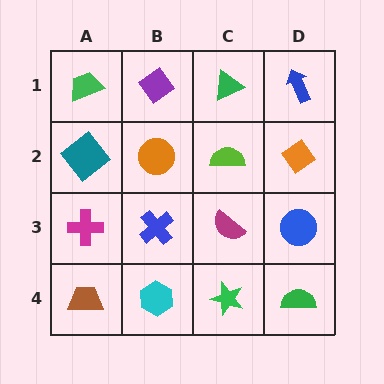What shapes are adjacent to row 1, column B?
An orange circle (row 2, column B), a green trapezoid (row 1, column A), a green triangle (row 1, column C).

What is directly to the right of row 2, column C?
An orange diamond.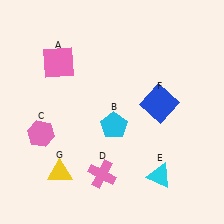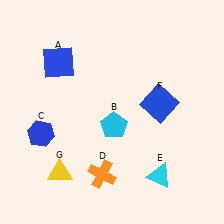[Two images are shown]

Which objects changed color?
A changed from pink to blue. C changed from pink to blue. D changed from pink to orange.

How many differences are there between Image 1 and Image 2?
There are 3 differences between the two images.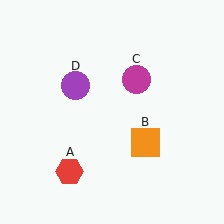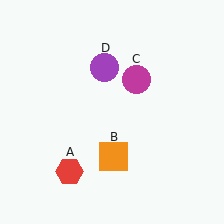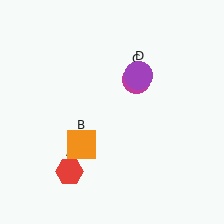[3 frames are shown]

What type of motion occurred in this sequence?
The orange square (object B), purple circle (object D) rotated clockwise around the center of the scene.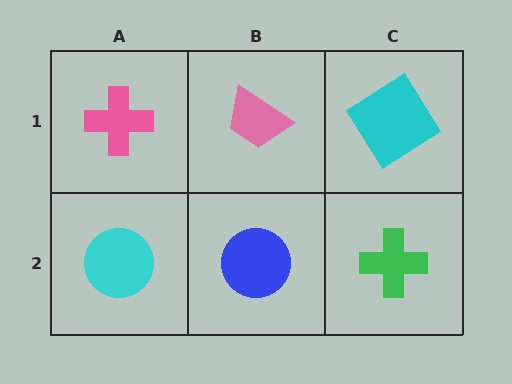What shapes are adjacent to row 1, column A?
A cyan circle (row 2, column A), a pink trapezoid (row 1, column B).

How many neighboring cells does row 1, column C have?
2.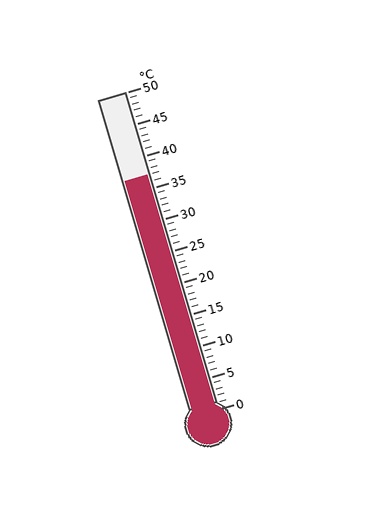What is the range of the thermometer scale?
The thermometer scale ranges from 0°C to 50°C.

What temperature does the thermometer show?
The thermometer shows approximately 37°C.